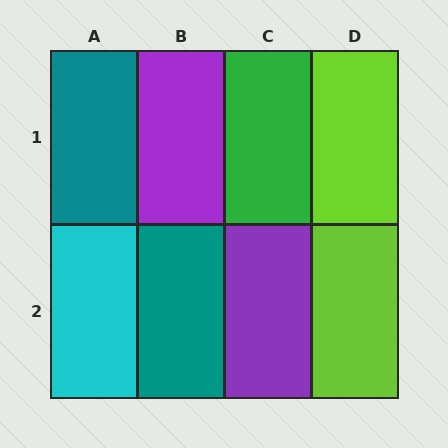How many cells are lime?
2 cells are lime.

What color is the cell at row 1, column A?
Teal.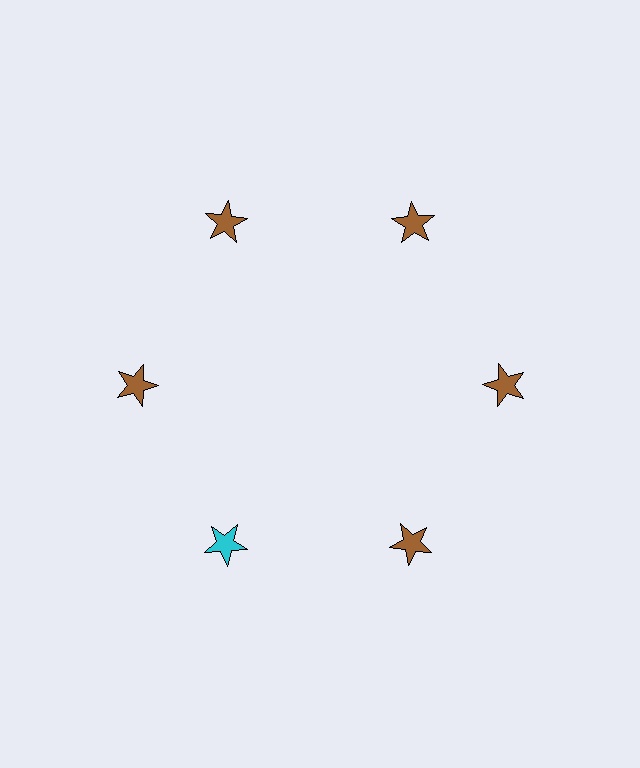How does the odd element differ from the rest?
It has a different color: cyan instead of brown.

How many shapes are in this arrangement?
There are 6 shapes arranged in a ring pattern.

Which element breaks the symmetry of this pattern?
The cyan star at roughly the 7 o'clock position breaks the symmetry. All other shapes are brown stars.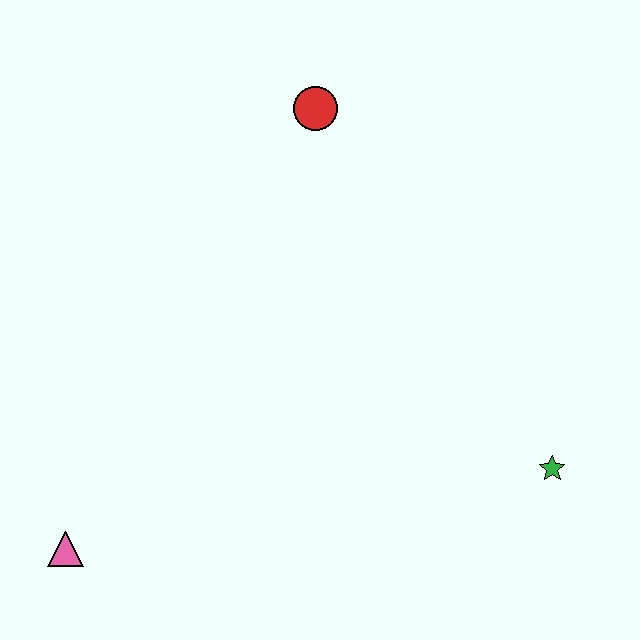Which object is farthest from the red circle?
The pink triangle is farthest from the red circle.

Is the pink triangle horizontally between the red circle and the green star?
No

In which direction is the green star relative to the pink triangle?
The green star is to the right of the pink triangle.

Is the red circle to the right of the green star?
No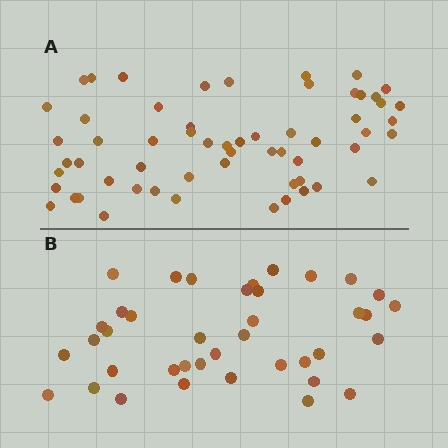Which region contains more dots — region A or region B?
Region A (the top region) has more dots.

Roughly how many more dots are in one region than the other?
Region A has approximately 20 more dots than region B.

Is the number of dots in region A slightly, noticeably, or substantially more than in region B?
Region A has substantially more. The ratio is roughly 1.5 to 1.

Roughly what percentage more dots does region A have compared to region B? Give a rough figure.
About 50% more.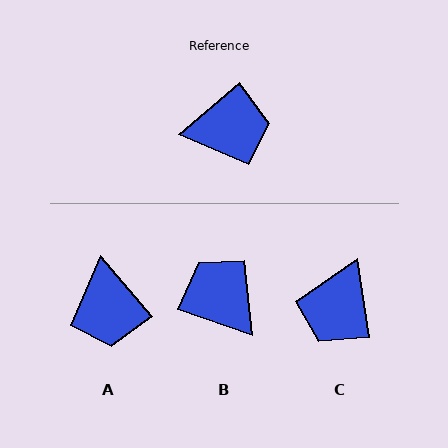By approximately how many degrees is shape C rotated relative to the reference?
Approximately 122 degrees clockwise.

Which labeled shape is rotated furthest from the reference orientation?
C, about 122 degrees away.